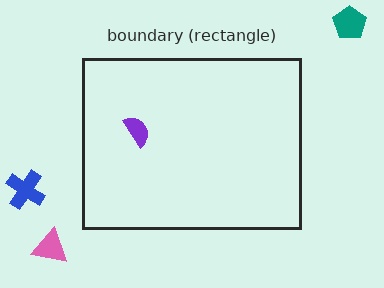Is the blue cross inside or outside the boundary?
Outside.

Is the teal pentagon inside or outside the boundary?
Outside.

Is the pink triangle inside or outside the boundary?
Outside.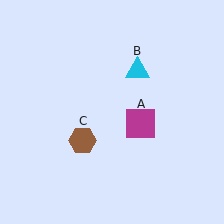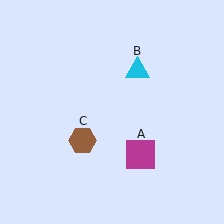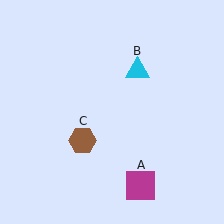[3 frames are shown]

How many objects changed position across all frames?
1 object changed position: magenta square (object A).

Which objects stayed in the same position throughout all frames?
Cyan triangle (object B) and brown hexagon (object C) remained stationary.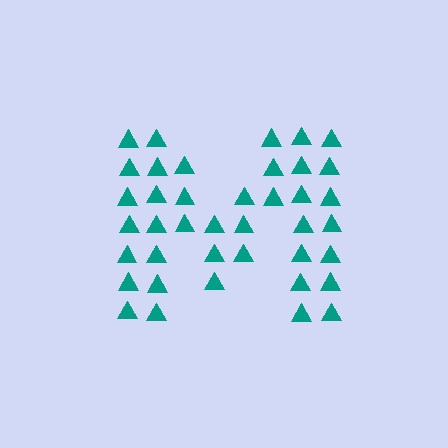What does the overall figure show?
The overall figure shows the letter M.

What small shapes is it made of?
It is made of small triangles.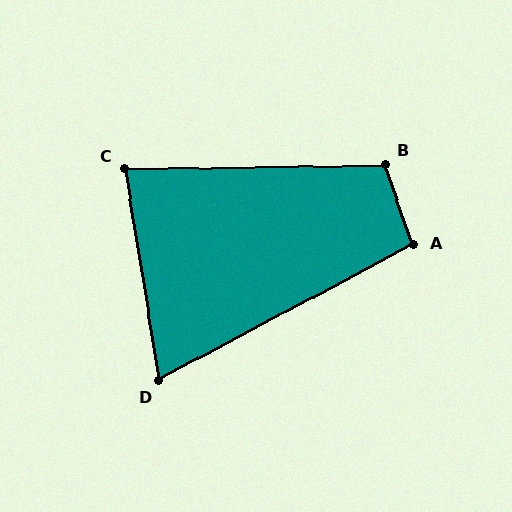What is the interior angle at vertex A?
Approximately 98 degrees (obtuse).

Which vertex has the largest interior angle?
B, at approximately 109 degrees.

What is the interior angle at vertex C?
Approximately 82 degrees (acute).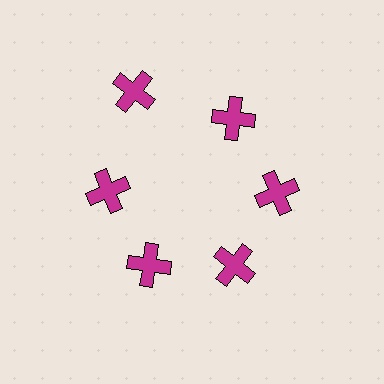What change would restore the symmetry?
The symmetry would be restored by moving it inward, back onto the ring so that all 6 crosses sit at equal angles and equal distance from the center.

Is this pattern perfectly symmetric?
No. The 6 magenta crosses are arranged in a ring, but one element near the 11 o'clock position is pushed outward from the center, breaking the 6-fold rotational symmetry.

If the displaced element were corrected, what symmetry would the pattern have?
It would have 6-fold rotational symmetry — the pattern would map onto itself every 60 degrees.